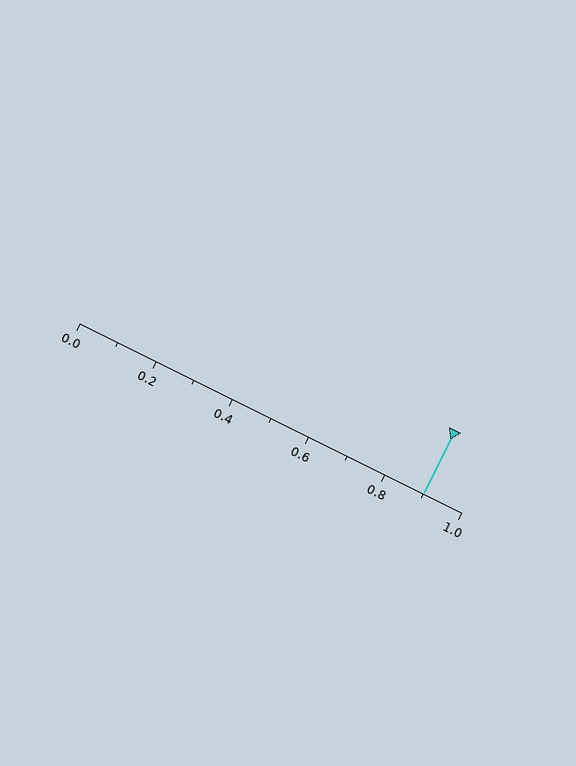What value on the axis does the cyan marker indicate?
The marker indicates approximately 0.9.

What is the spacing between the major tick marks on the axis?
The major ticks are spaced 0.2 apart.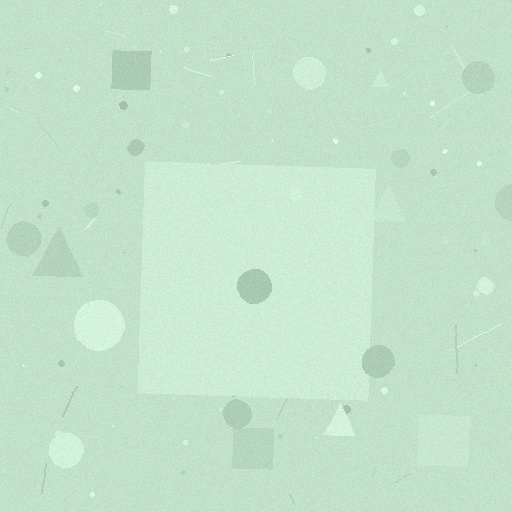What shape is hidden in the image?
A square is hidden in the image.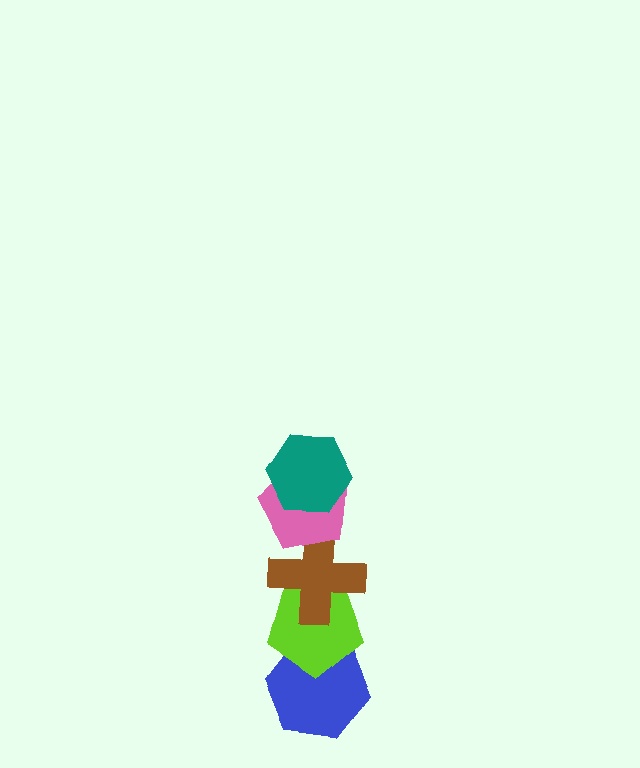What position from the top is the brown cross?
The brown cross is 3rd from the top.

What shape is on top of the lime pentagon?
The brown cross is on top of the lime pentagon.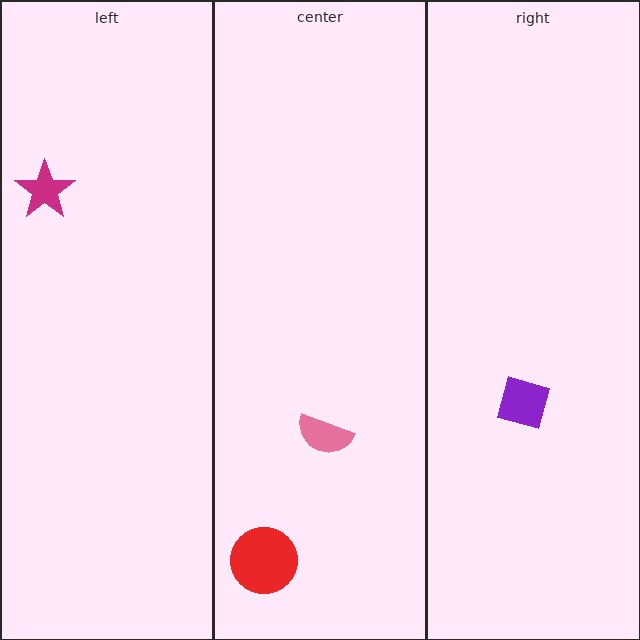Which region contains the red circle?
The center region.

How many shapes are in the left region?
1.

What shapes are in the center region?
The red circle, the pink semicircle.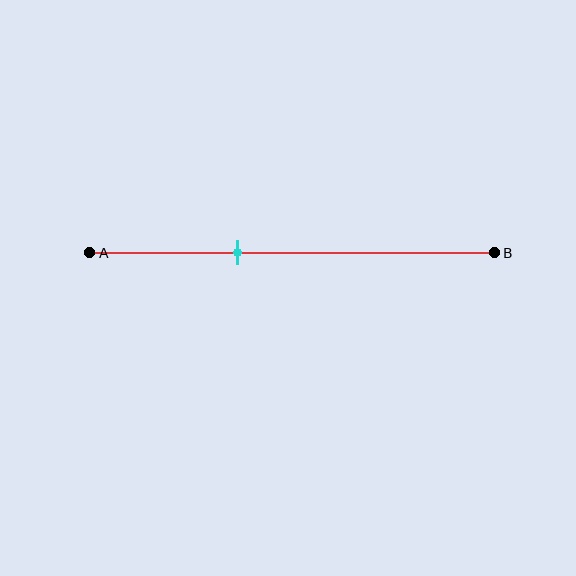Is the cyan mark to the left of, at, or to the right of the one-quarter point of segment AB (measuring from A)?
The cyan mark is to the right of the one-quarter point of segment AB.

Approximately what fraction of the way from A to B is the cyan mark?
The cyan mark is approximately 35% of the way from A to B.